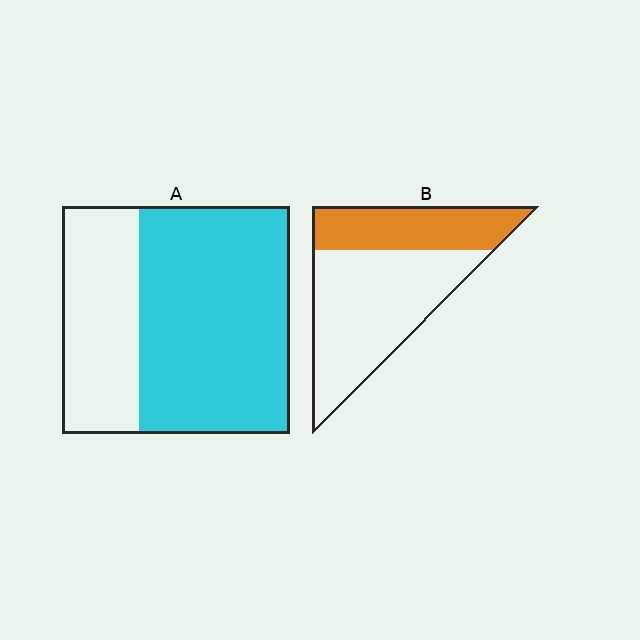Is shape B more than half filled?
No.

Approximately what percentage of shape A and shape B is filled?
A is approximately 65% and B is approximately 35%.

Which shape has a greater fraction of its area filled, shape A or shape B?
Shape A.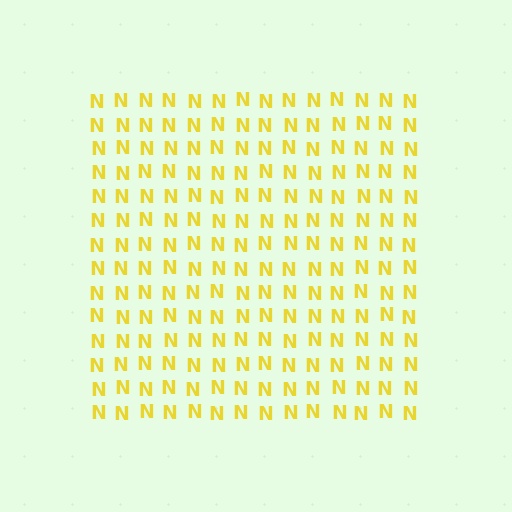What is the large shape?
The large shape is a square.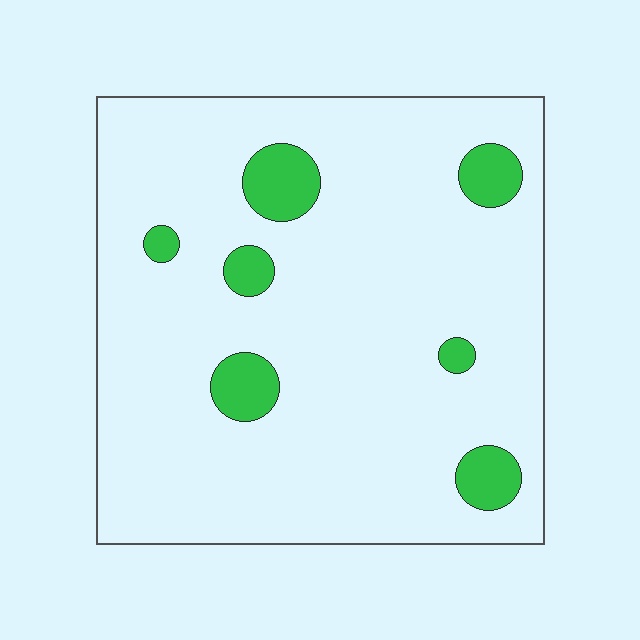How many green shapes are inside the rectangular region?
7.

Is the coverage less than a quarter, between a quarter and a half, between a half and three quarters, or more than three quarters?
Less than a quarter.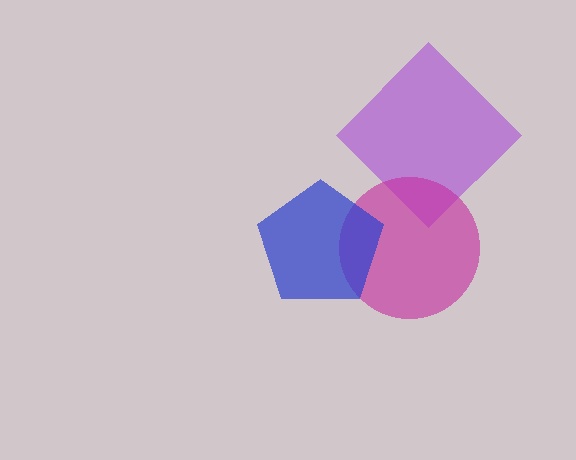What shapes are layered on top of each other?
The layered shapes are: a purple diamond, a magenta circle, a blue pentagon.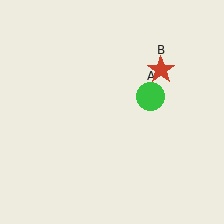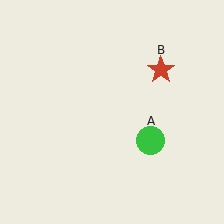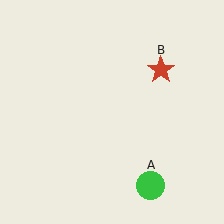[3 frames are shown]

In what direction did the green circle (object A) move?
The green circle (object A) moved down.